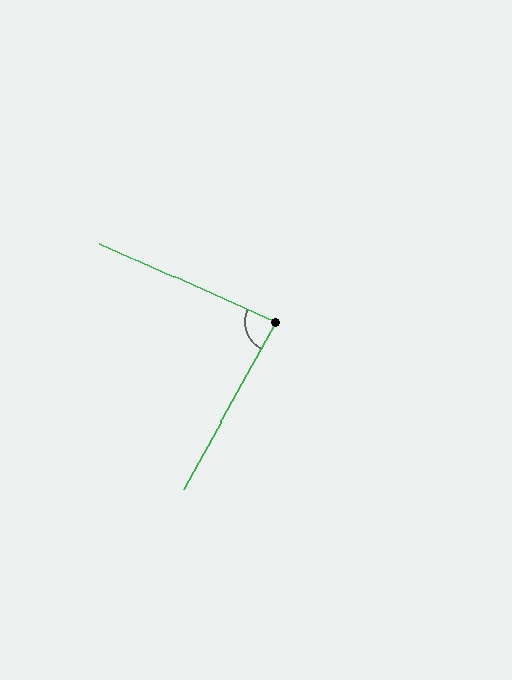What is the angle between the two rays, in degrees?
Approximately 85 degrees.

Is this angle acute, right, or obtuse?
It is approximately a right angle.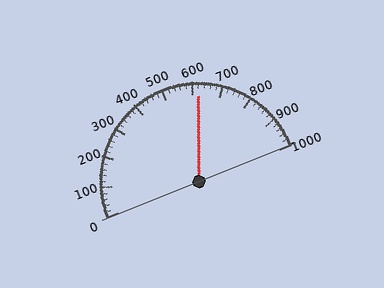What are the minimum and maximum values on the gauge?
The gauge ranges from 0 to 1000.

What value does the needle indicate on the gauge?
The needle indicates approximately 620.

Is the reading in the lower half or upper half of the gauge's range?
The reading is in the upper half of the range (0 to 1000).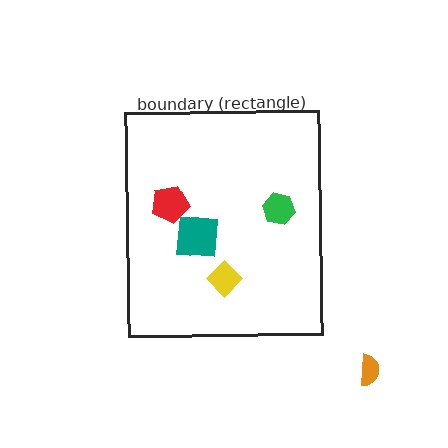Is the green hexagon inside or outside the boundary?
Inside.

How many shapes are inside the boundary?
4 inside, 1 outside.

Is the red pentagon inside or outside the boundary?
Inside.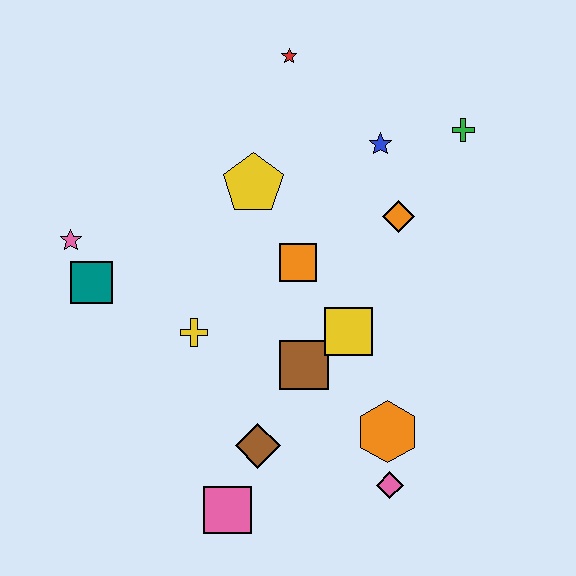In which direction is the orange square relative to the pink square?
The orange square is above the pink square.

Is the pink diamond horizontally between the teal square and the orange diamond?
Yes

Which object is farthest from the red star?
The pink square is farthest from the red star.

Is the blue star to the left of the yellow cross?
No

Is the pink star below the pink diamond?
No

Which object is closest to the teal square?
The pink star is closest to the teal square.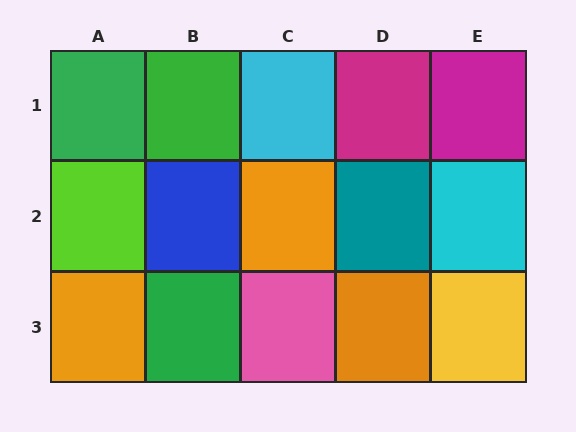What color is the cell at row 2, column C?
Orange.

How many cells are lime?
1 cell is lime.